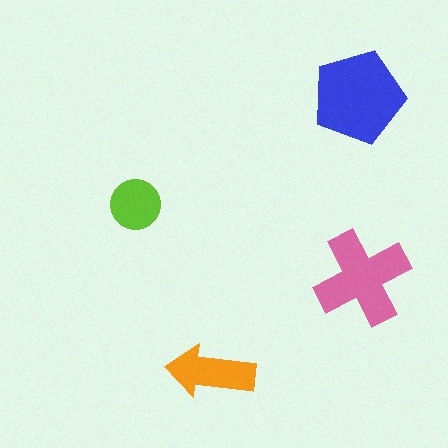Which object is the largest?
The blue pentagon.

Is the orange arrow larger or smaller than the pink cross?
Smaller.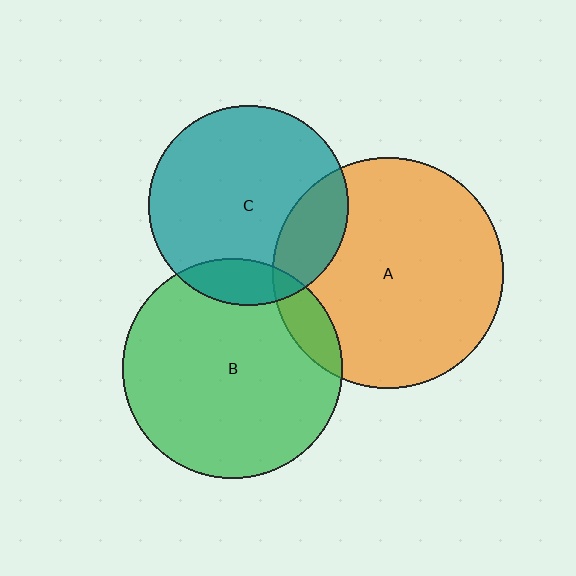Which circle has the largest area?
Circle A (orange).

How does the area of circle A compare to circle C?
Approximately 1.3 times.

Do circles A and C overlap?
Yes.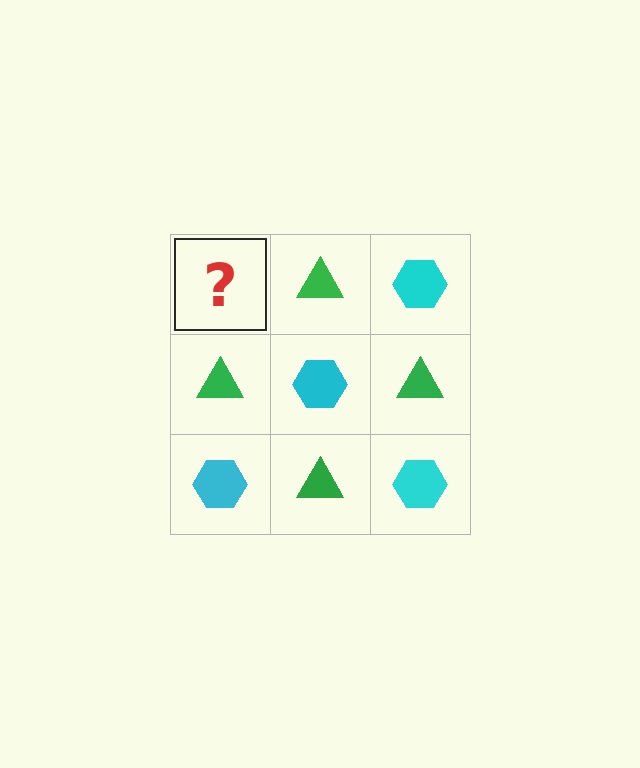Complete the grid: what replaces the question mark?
The question mark should be replaced with a cyan hexagon.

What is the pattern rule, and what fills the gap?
The rule is that it alternates cyan hexagon and green triangle in a checkerboard pattern. The gap should be filled with a cyan hexagon.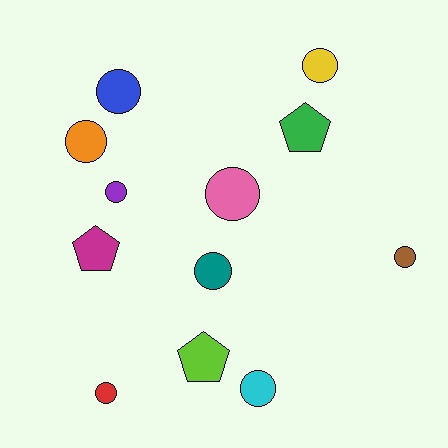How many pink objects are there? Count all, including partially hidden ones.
There is 1 pink object.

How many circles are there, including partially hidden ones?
There are 9 circles.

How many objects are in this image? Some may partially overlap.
There are 12 objects.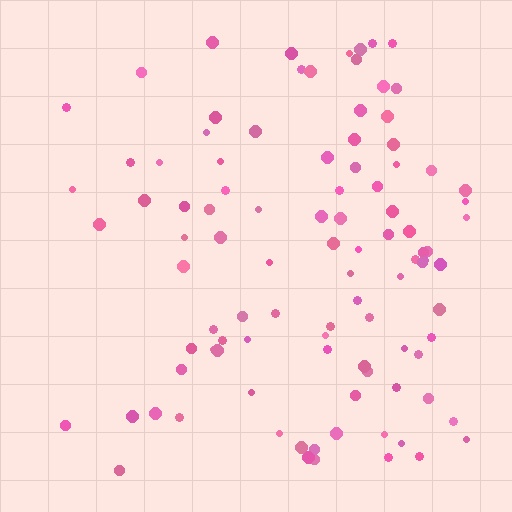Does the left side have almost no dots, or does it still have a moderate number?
Still a moderate number, just noticeably fewer than the right.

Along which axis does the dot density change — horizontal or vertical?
Horizontal.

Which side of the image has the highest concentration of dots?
The right.